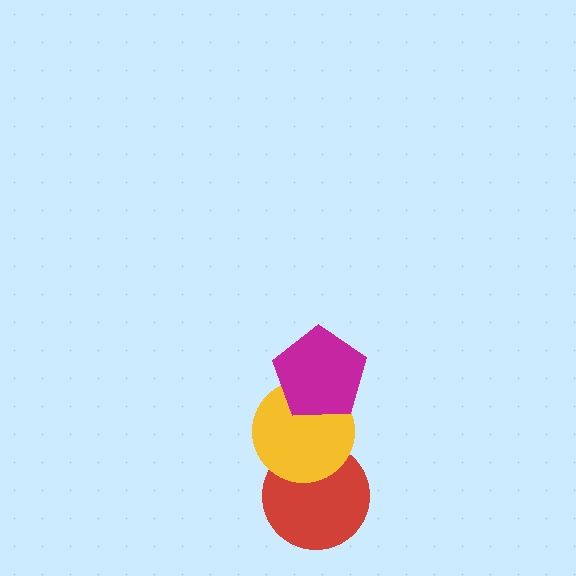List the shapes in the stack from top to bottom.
From top to bottom: the magenta pentagon, the yellow circle, the red circle.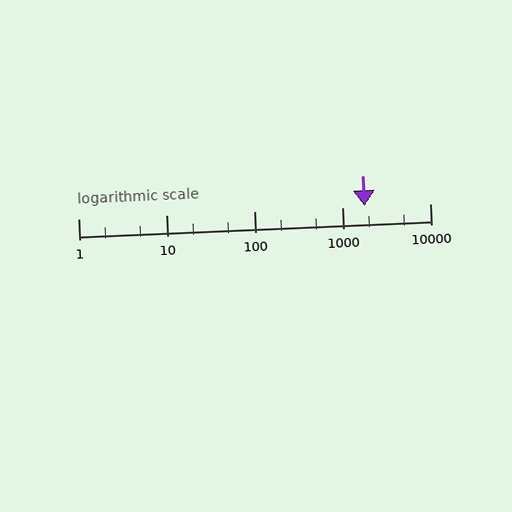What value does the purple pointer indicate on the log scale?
The pointer indicates approximately 1800.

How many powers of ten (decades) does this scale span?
The scale spans 4 decades, from 1 to 10000.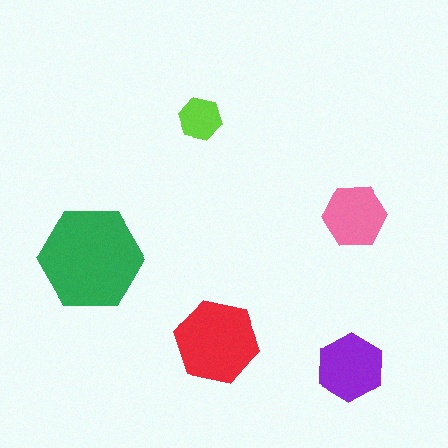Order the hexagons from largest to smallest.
the green one, the red one, the purple one, the pink one, the lime one.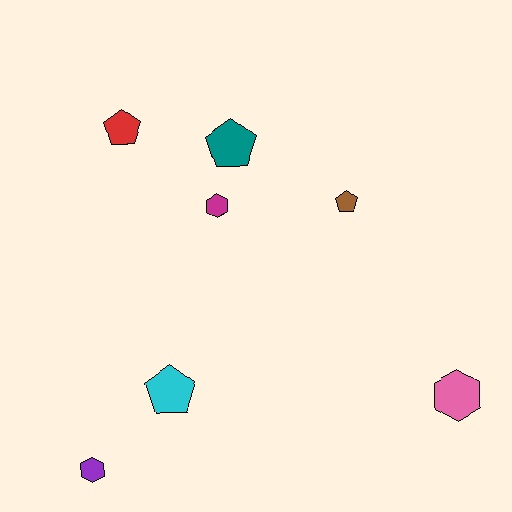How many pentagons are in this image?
There are 4 pentagons.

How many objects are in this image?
There are 7 objects.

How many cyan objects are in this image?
There is 1 cyan object.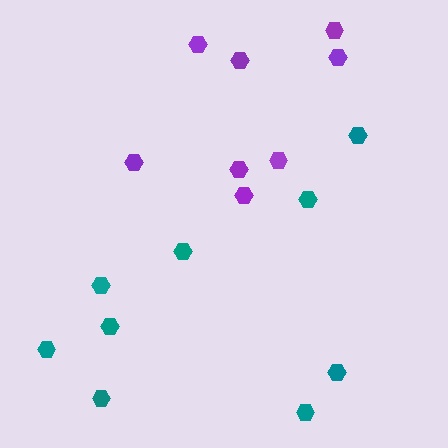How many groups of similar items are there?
There are 2 groups: one group of teal hexagons (9) and one group of purple hexagons (8).